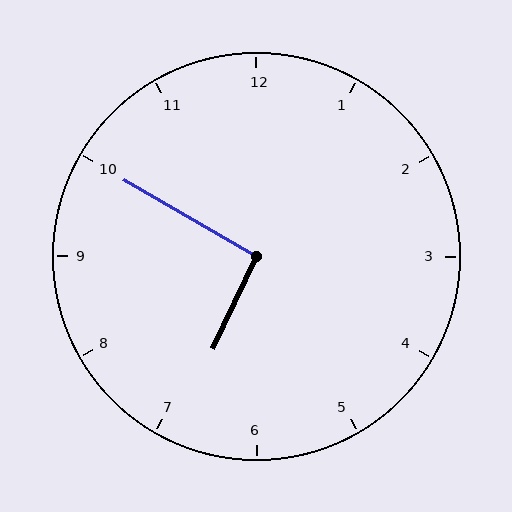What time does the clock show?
6:50.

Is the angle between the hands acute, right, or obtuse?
It is right.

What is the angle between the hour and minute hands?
Approximately 95 degrees.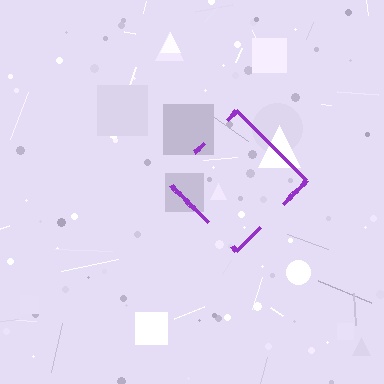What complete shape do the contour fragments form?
The contour fragments form a diamond.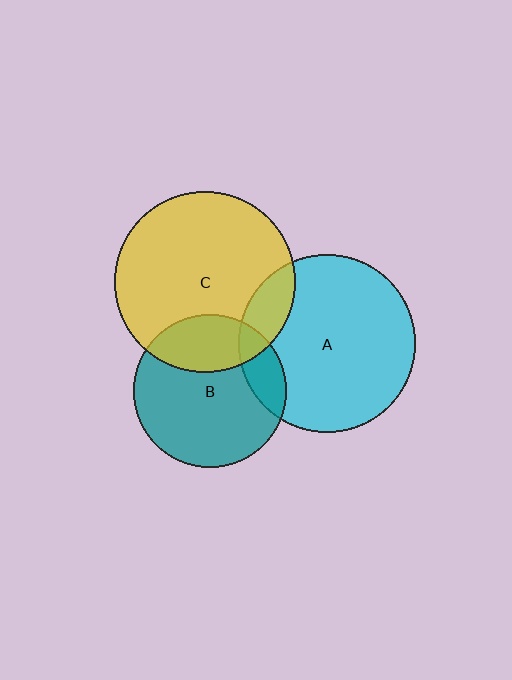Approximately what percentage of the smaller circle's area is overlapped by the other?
Approximately 30%.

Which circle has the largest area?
Circle C (yellow).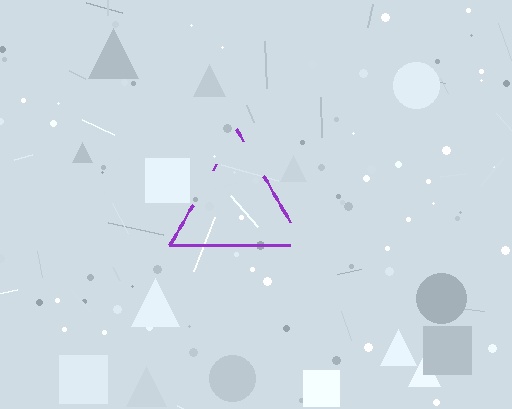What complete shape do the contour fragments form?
The contour fragments form a triangle.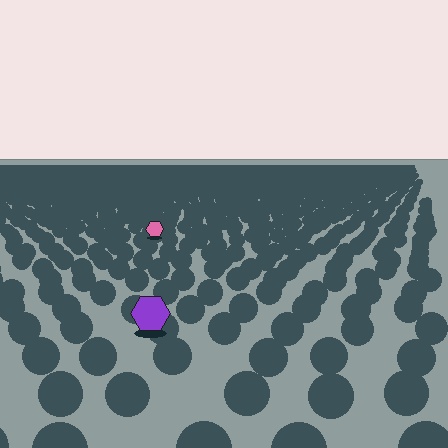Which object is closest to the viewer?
The purple hexagon is closest. The texture marks near it are larger and more spread out.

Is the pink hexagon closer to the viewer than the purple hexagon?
No. The purple hexagon is closer — you can tell from the texture gradient: the ground texture is coarser near it.